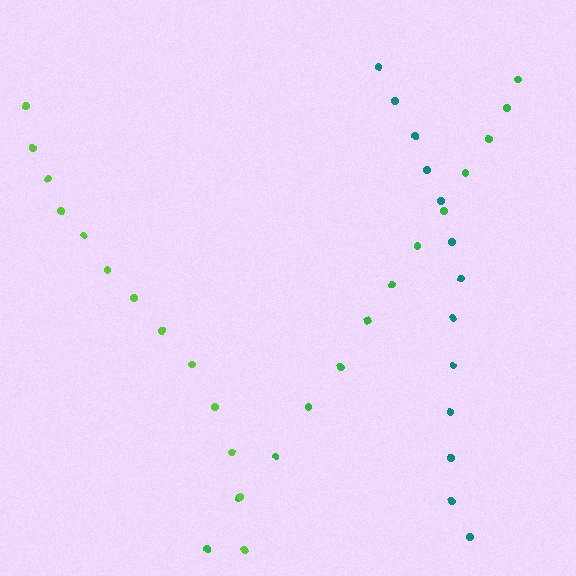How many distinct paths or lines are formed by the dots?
There are 3 distinct paths.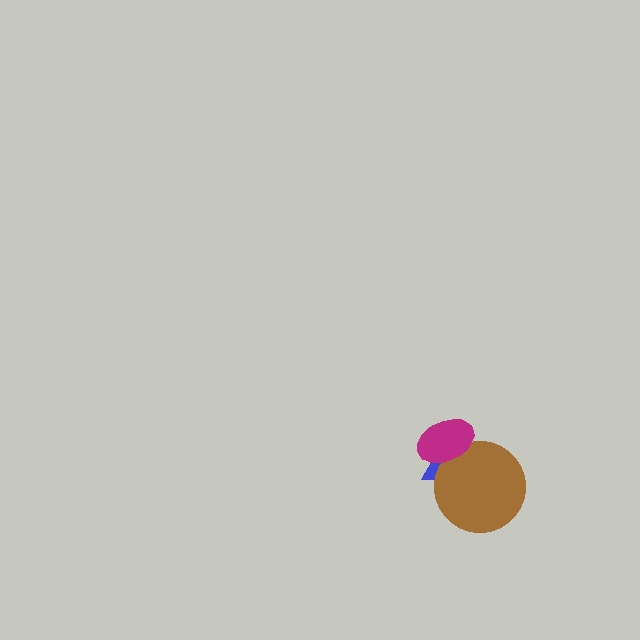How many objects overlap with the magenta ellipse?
2 objects overlap with the magenta ellipse.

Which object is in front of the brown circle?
The magenta ellipse is in front of the brown circle.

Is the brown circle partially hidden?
Yes, it is partially covered by another shape.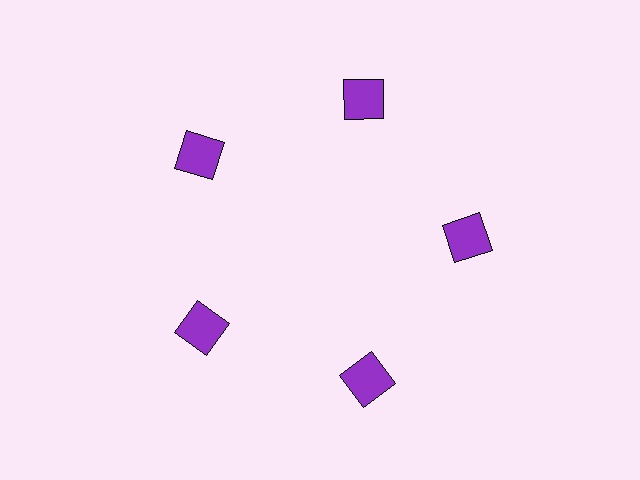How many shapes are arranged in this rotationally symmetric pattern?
There are 5 shapes, arranged in 5 groups of 1.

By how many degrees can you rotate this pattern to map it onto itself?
The pattern maps onto itself every 72 degrees of rotation.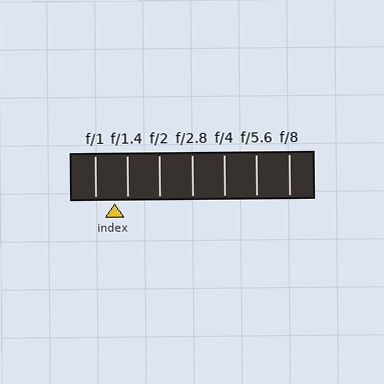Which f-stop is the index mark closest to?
The index mark is closest to f/1.4.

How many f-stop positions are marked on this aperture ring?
There are 7 f-stop positions marked.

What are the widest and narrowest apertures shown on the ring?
The widest aperture shown is f/1 and the narrowest is f/8.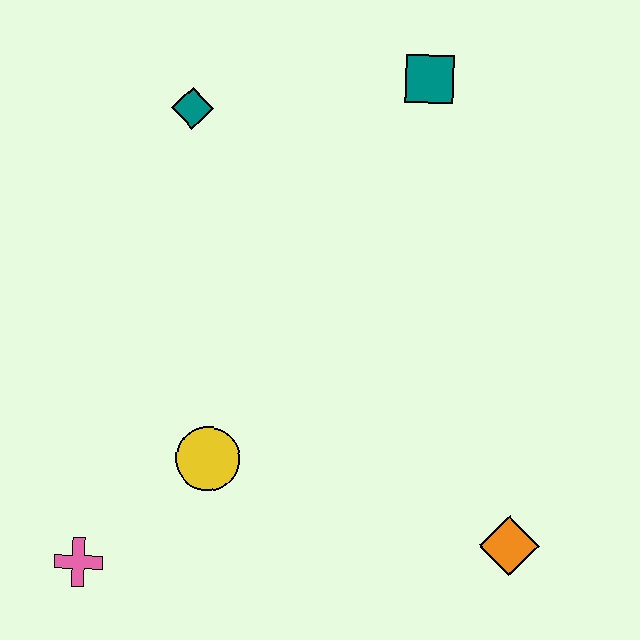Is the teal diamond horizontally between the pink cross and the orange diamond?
Yes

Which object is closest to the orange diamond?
The yellow circle is closest to the orange diamond.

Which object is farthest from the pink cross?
The teal square is farthest from the pink cross.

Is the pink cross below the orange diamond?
Yes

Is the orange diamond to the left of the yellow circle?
No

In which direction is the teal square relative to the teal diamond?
The teal square is to the right of the teal diamond.